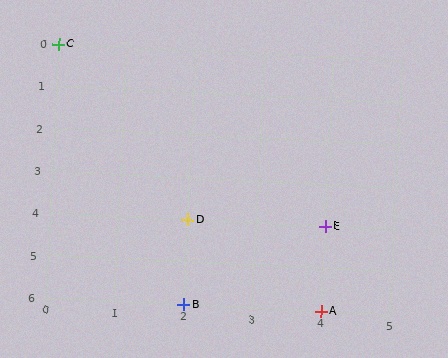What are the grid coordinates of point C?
Point C is at grid coordinates (0, 0).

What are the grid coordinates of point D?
Point D is at grid coordinates (2, 4).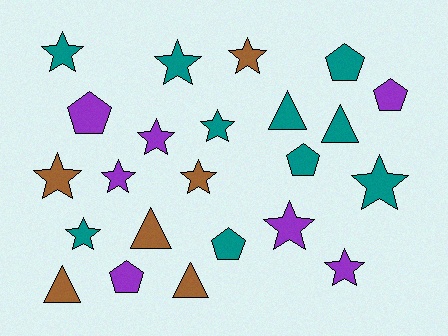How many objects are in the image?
There are 23 objects.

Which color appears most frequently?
Teal, with 10 objects.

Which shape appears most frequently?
Star, with 12 objects.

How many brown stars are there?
There are 3 brown stars.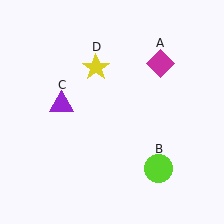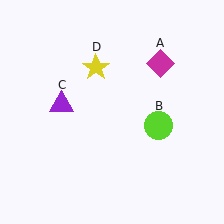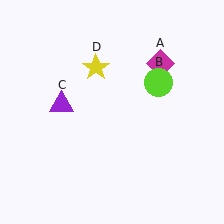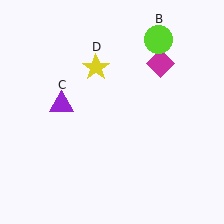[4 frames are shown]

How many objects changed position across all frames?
1 object changed position: lime circle (object B).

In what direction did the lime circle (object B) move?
The lime circle (object B) moved up.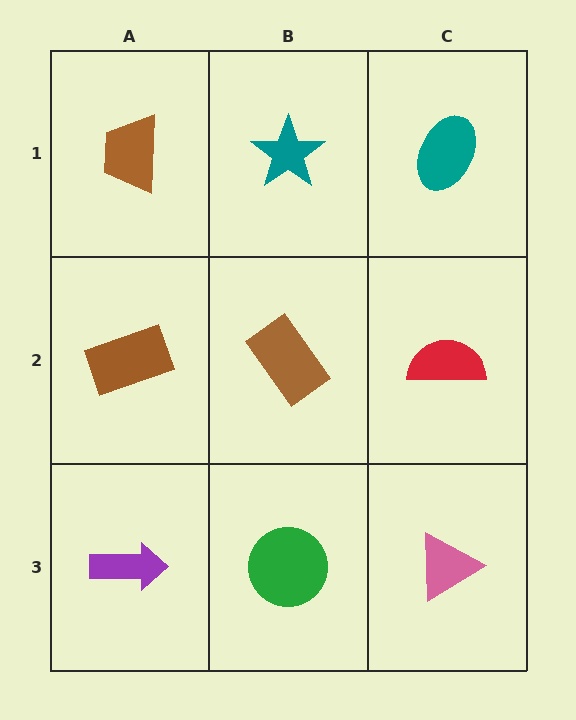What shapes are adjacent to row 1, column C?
A red semicircle (row 2, column C), a teal star (row 1, column B).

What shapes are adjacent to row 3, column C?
A red semicircle (row 2, column C), a green circle (row 3, column B).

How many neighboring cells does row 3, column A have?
2.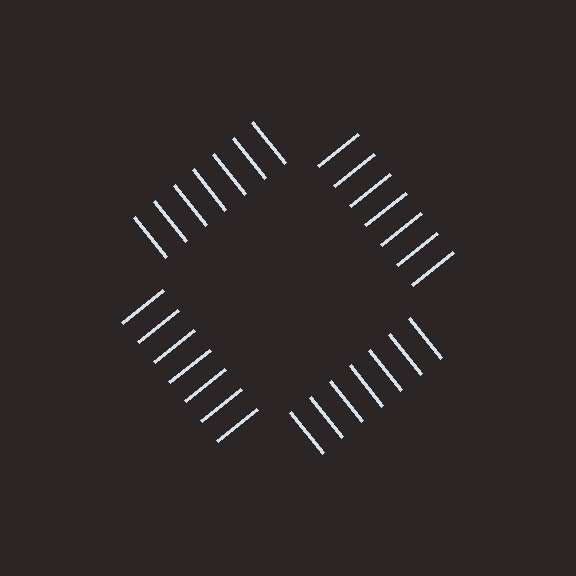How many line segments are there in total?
28 — 7 along each of the 4 edges.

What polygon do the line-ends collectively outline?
An illusory square — the line segments terminate on its edges but no continuous stroke is drawn.